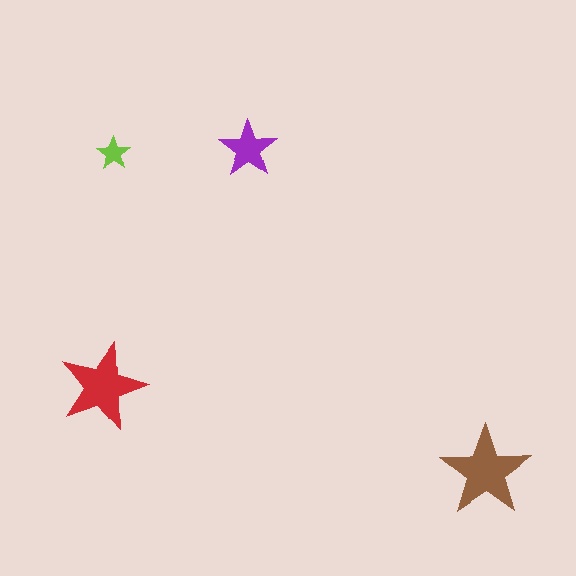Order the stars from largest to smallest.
the brown one, the red one, the purple one, the lime one.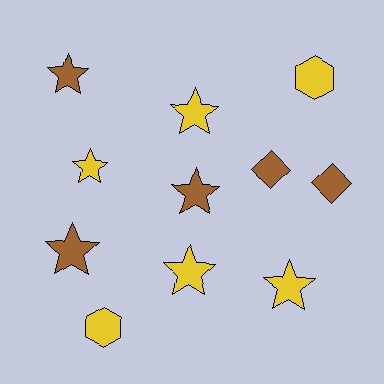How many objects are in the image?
There are 11 objects.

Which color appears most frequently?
Yellow, with 6 objects.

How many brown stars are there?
There are 3 brown stars.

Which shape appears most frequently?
Star, with 7 objects.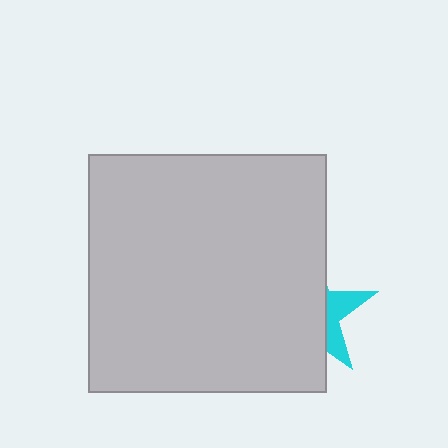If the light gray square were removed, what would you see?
You would see the complete cyan star.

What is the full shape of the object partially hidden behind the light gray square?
The partially hidden object is a cyan star.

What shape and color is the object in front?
The object in front is a light gray square.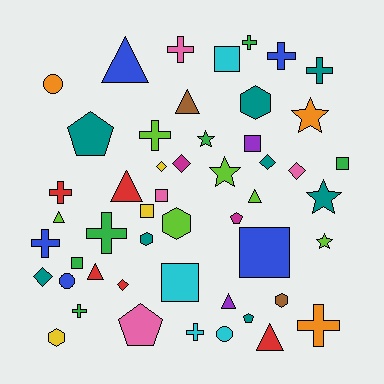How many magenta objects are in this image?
There are 2 magenta objects.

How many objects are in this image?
There are 50 objects.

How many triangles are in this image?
There are 8 triangles.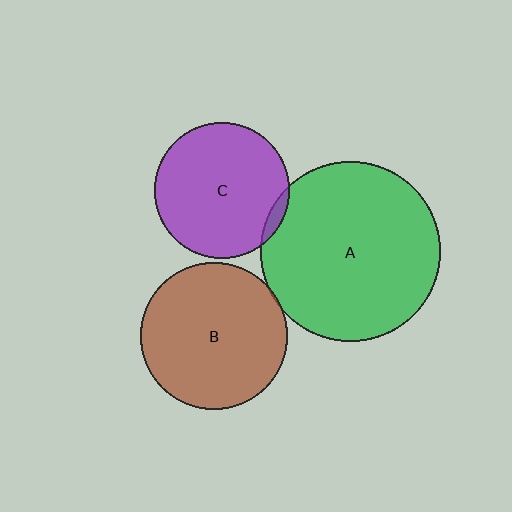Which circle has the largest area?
Circle A (green).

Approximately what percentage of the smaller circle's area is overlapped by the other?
Approximately 5%.